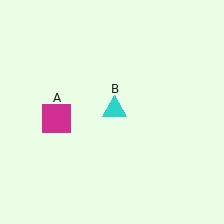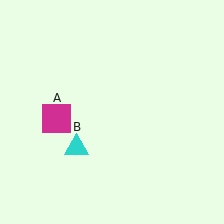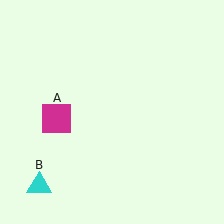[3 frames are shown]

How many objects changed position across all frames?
1 object changed position: cyan triangle (object B).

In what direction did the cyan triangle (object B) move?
The cyan triangle (object B) moved down and to the left.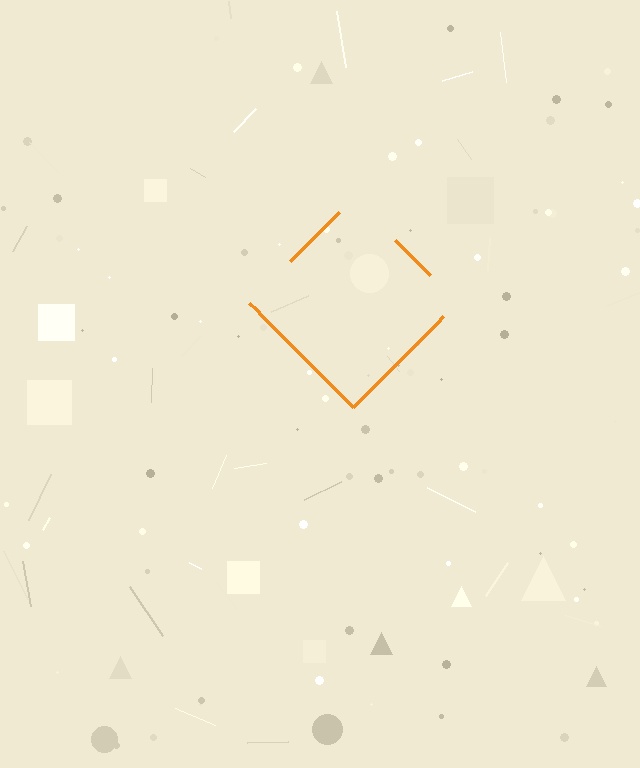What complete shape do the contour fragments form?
The contour fragments form a diamond.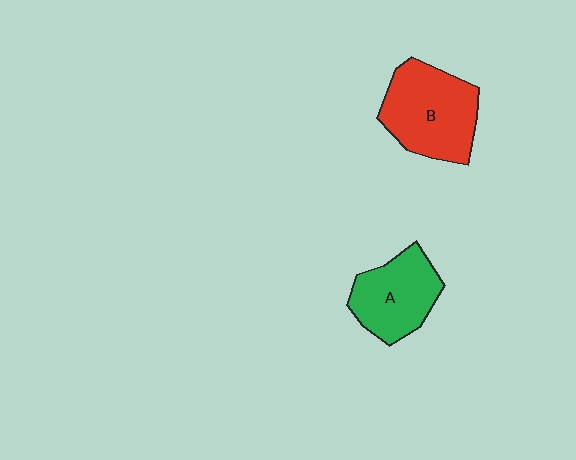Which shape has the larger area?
Shape B (red).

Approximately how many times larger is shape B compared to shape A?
Approximately 1.3 times.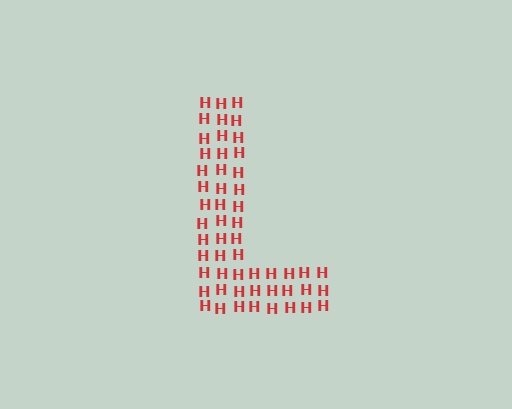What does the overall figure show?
The overall figure shows the letter L.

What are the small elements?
The small elements are letter H's.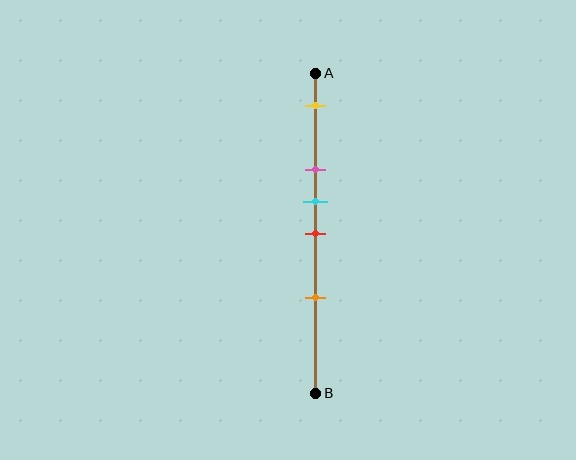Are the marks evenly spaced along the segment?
No, the marks are not evenly spaced.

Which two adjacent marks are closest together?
The cyan and red marks are the closest adjacent pair.